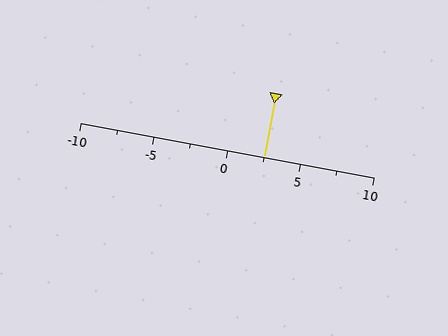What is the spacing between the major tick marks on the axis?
The major ticks are spaced 5 apart.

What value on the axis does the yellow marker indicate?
The marker indicates approximately 2.5.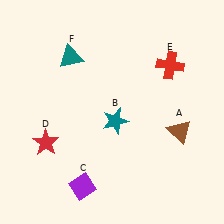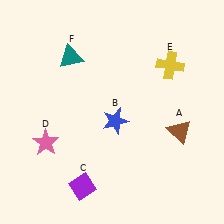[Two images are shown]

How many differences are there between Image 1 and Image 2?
There are 3 differences between the two images.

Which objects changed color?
B changed from teal to blue. D changed from red to pink. E changed from red to yellow.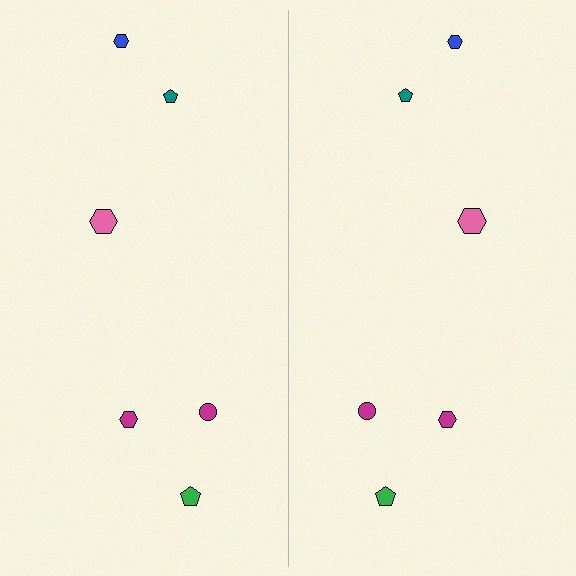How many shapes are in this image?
There are 12 shapes in this image.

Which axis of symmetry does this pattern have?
The pattern has a vertical axis of symmetry running through the center of the image.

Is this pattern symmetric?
Yes, this pattern has bilateral (reflection) symmetry.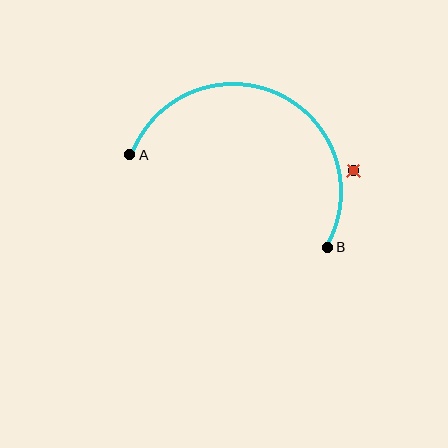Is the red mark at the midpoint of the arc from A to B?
No — the red mark does not lie on the arc at all. It sits slightly outside the curve.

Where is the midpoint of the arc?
The arc midpoint is the point on the curve farthest from the straight line joining A and B. It sits above that line.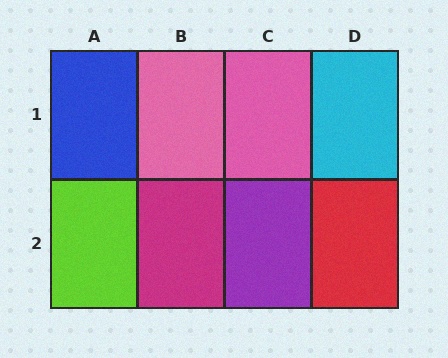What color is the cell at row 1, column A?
Blue.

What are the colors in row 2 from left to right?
Lime, magenta, purple, red.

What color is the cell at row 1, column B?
Pink.